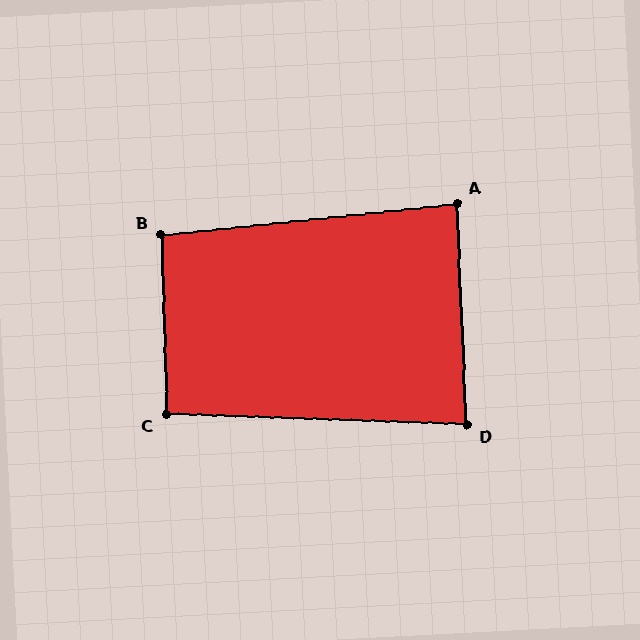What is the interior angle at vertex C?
Approximately 94 degrees (approximately right).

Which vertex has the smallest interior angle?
D, at approximately 86 degrees.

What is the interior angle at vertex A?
Approximately 86 degrees (approximately right).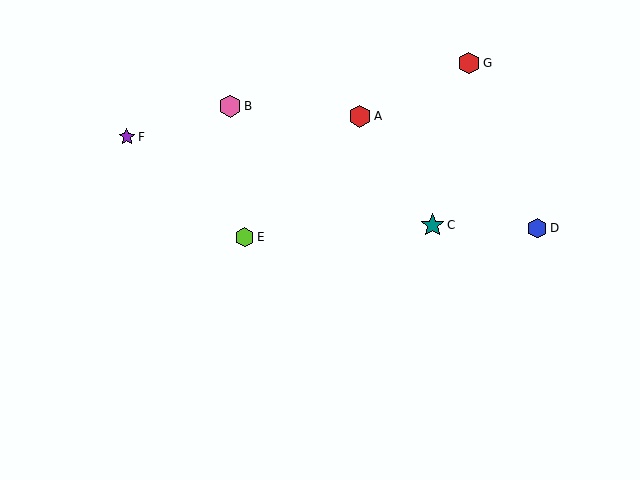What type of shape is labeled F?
Shape F is a purple star.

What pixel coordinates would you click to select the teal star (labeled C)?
Click at (433, 225) to select the teal star C.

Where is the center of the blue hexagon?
The center of the blue hexagon is at (537, 228).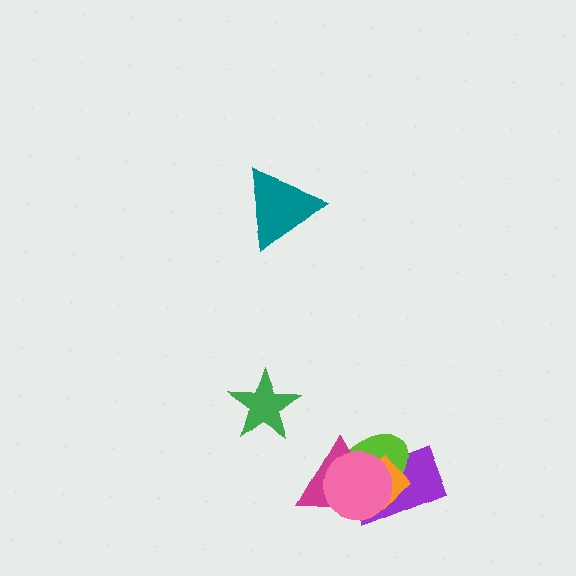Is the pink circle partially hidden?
No, no other shape covers it.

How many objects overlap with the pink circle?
4 objects overlap with the pink circle.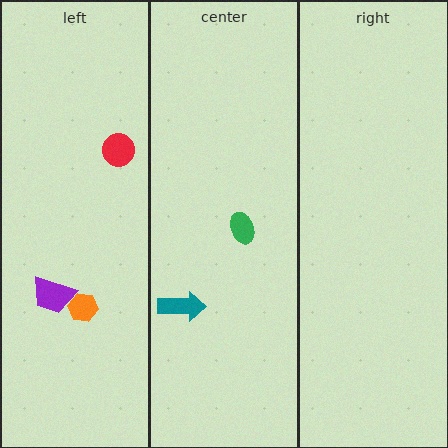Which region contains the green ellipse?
The center region.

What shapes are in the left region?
The purple trapezoid, the red circle, the orange hexagon.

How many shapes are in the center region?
2.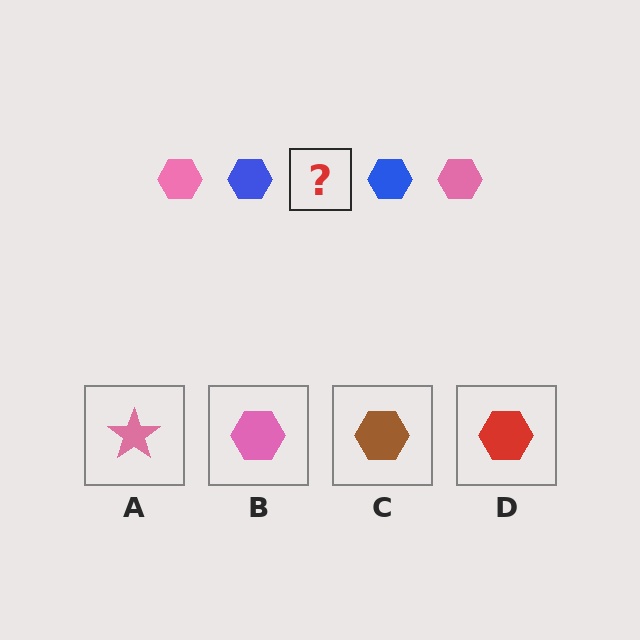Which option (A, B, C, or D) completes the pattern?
B.